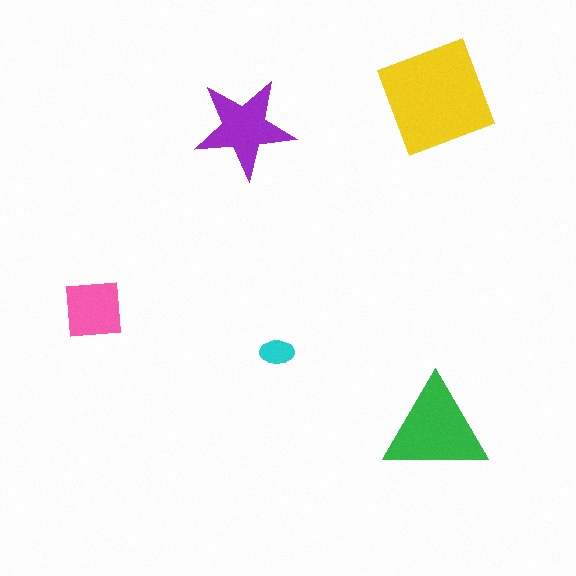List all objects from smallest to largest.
The cyan ellipse, the pink square, the purple star, the green triangle, the yellow diamond.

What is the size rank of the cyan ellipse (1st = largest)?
5th.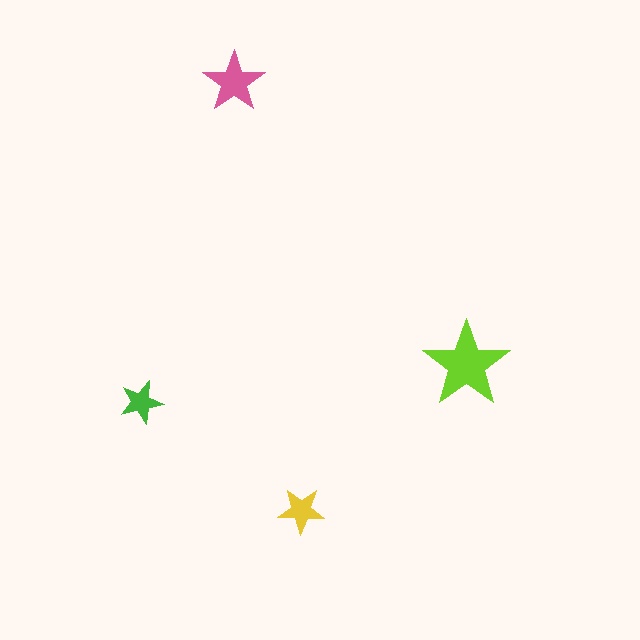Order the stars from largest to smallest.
the lime one, the pink one, the yellow one, the green one.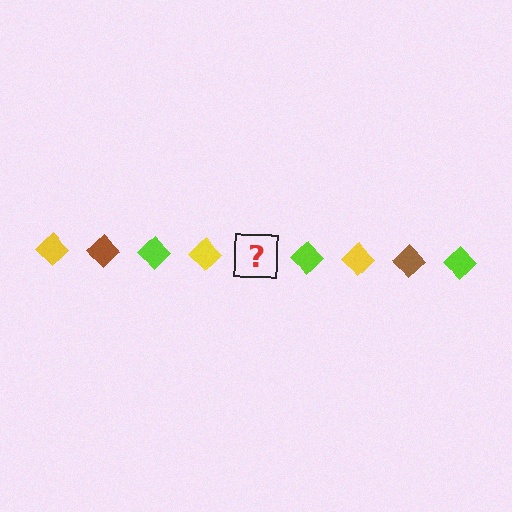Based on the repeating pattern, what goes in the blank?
The blank should be a brown diamond.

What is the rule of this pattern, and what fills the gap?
The rule is that the pattern cycles through yellow, brown, lime diamonds. The gap should be filled with a brown diamond.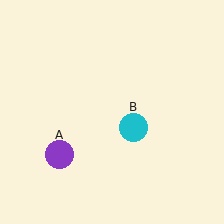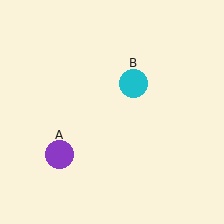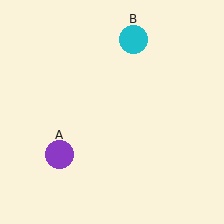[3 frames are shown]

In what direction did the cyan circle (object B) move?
The cyan circle (object B) moved up.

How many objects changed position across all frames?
1 object changed position: cyan circle (object B).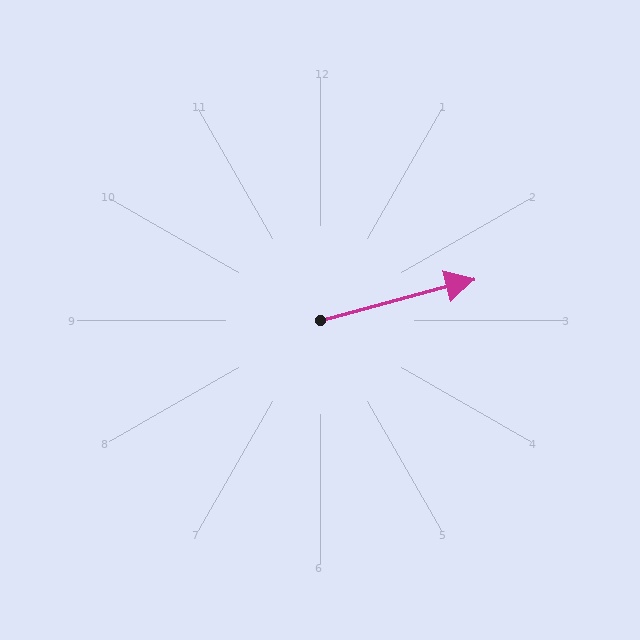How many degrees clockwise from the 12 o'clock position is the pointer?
Approximately 75 degrees.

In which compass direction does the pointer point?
East.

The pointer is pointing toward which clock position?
Roughly 2 o'clock.